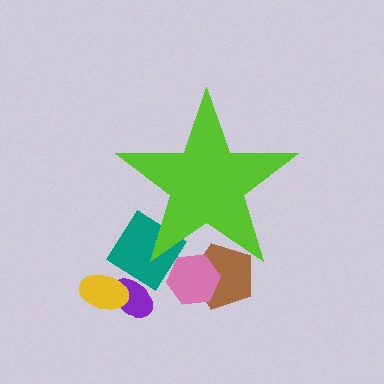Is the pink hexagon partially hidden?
Yes, the pink hexagon is partially hidden behind the lime star.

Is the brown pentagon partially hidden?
Yes, the brown pentagon is partially hidden behind the lime star.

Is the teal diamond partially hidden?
Yes, the teal diamond is partially hidden behind the lime star.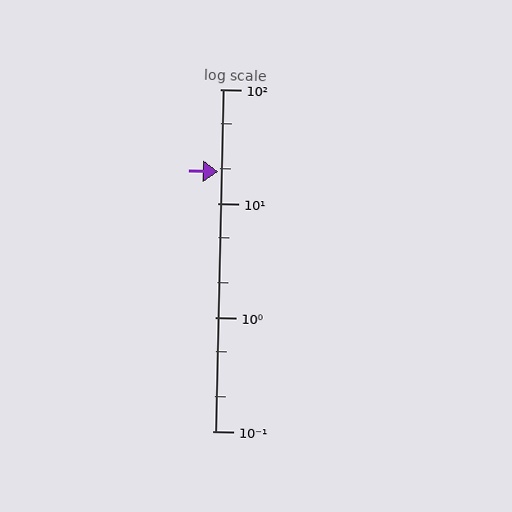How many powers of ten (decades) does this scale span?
The scale spans 3 decades, from 0.1 to 100.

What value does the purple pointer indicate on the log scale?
The pointer indicates approximately 19.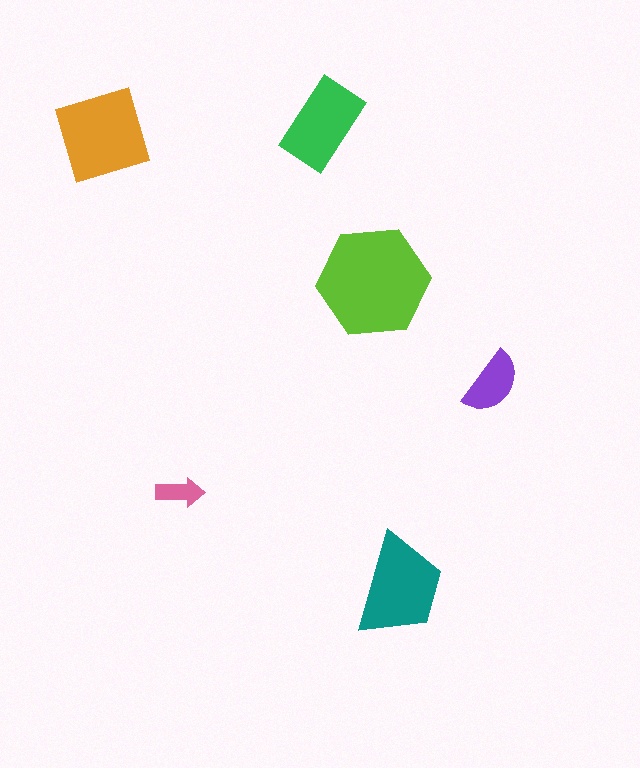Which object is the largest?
The lime hexagon.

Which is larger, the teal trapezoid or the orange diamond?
The orange diamond.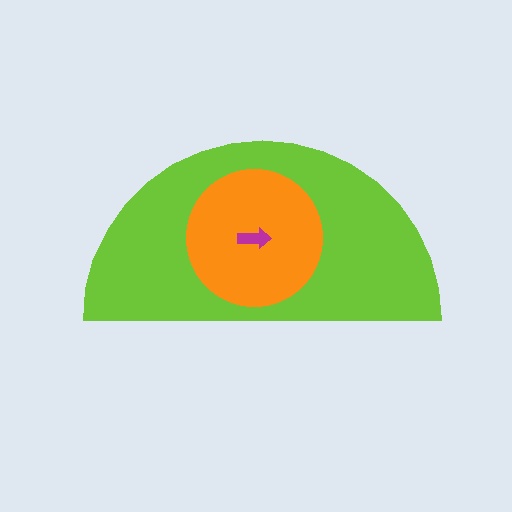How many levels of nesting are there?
3.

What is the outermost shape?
The lime semicircle.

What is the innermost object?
The magenta arrow.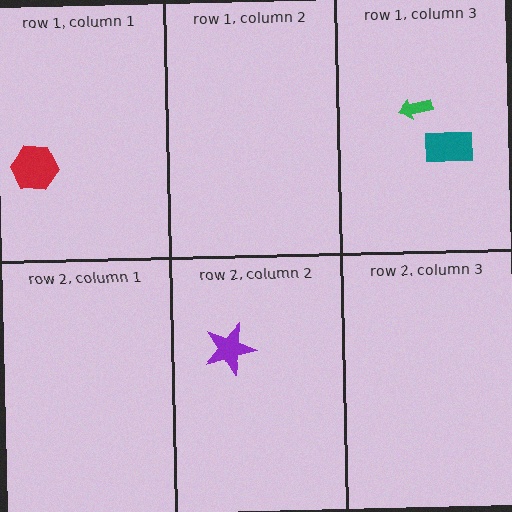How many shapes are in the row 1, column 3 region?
2.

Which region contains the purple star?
The row 2, column 2 region.